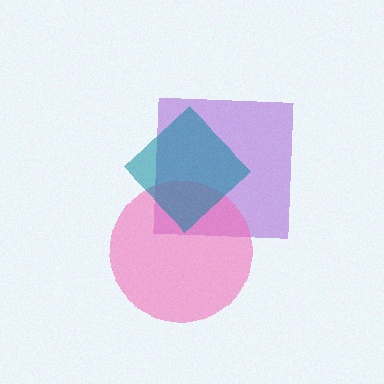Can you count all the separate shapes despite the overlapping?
Yes, there are 3 separate shapes.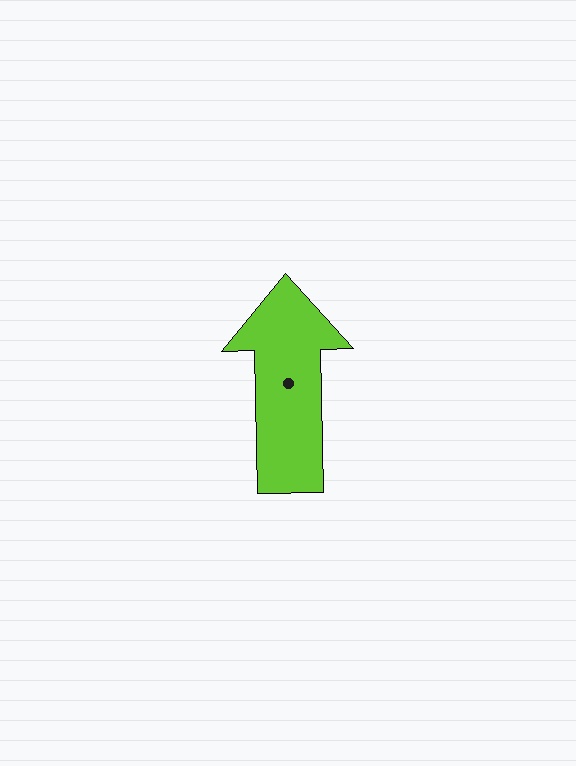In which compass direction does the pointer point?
North.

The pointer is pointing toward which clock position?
Roughly 12 o'clock.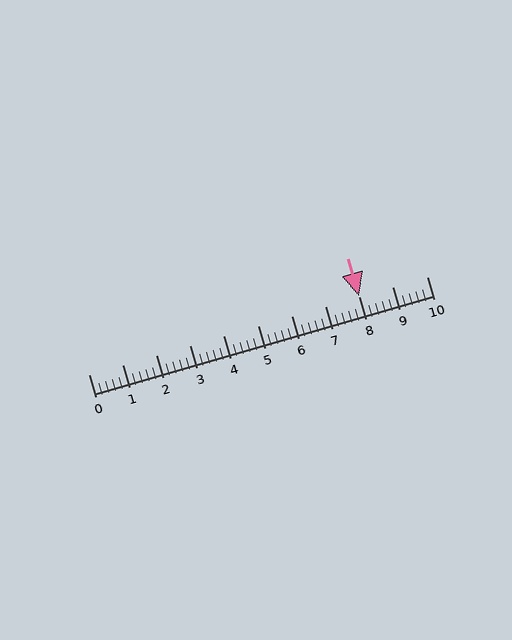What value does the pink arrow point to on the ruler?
The pink arrow points to approximately 8.0.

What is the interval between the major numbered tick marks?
The major tick marks are spaced 1 units apart.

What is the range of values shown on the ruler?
The ruler shows values from 0 to 10.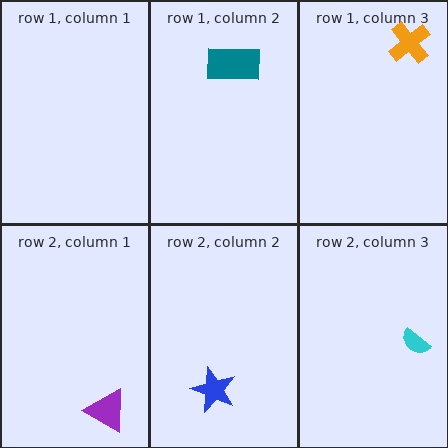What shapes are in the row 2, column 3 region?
The cyan semicircle.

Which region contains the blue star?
The row 2, column 2 region.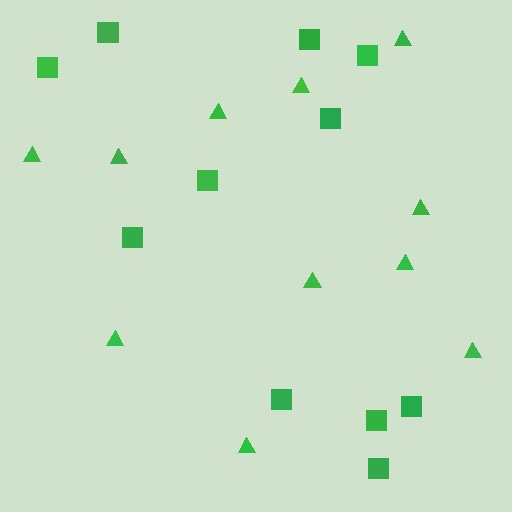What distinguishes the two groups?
There are 2 groups: one group of triangles (11) and one group of squares (11).